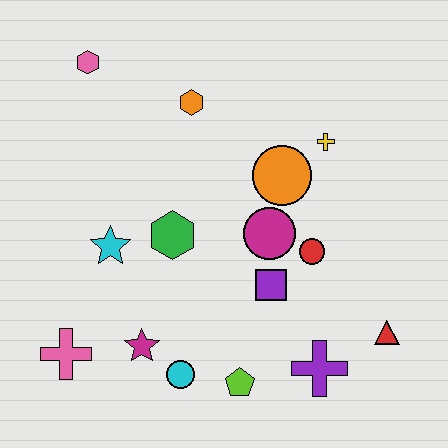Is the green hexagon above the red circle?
Yes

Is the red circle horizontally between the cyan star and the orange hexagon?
No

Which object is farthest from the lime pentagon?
The pink hexagon is farthest from the lime pentagon.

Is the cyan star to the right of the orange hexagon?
No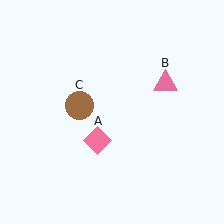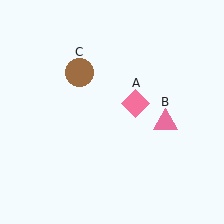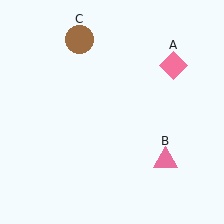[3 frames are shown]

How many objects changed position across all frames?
3 objects changed position: pink diamond (object A), pink triangle (object B), brown circle (object C).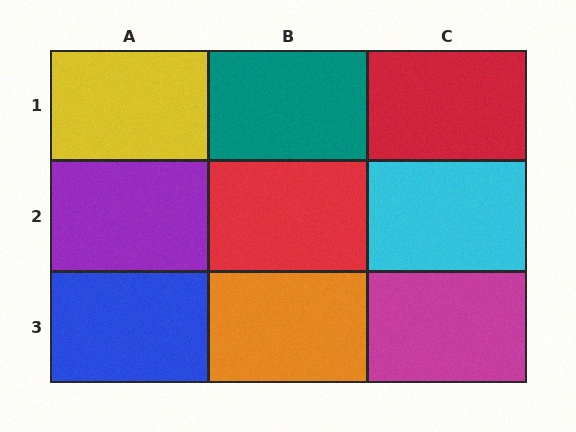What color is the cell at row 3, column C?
Magenta.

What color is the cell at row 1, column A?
Yellow.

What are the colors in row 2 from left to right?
Purple, red, cyan.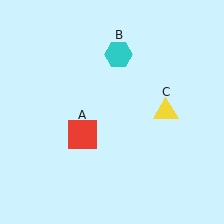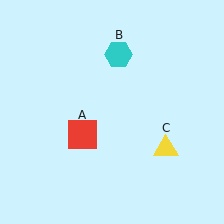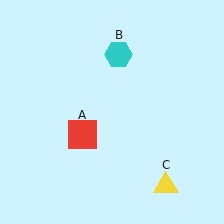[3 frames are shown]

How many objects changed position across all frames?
1 object changed position: yellow triangle (object C).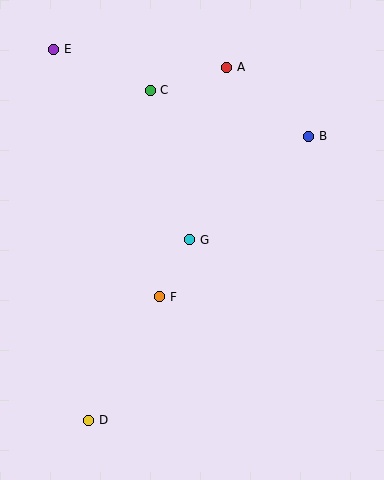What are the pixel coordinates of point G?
Point G is at (190, 240).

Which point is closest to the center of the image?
Point G at (190, 240) is closest to the center.